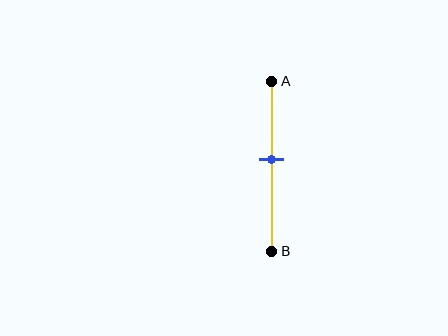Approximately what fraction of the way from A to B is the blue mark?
The blue mark is approximately 45% of the way from A to B.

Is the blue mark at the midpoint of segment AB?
No, the mark is at about 45% from A, not at the 50% midpoint.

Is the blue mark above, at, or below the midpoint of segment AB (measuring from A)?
The blue mark is above the midpoint of segment AB.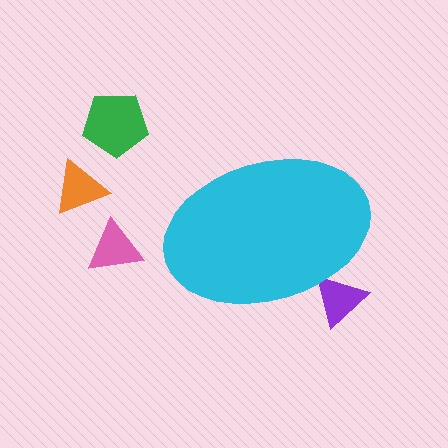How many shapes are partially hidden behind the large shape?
1 shape is partially hidden.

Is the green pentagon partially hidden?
No, the green pentagon is fully visible.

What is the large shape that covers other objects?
A cyan ellipse.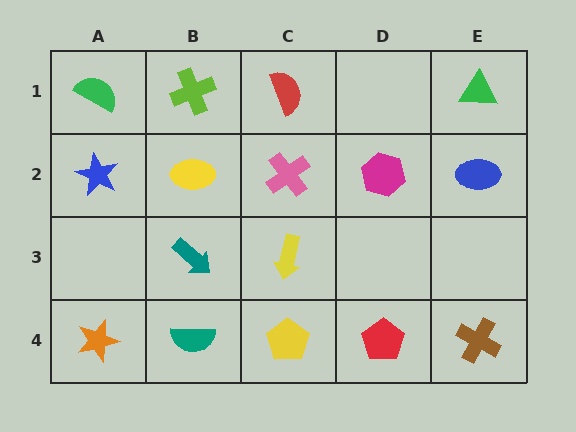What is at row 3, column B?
A teal arrow.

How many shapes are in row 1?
4 shapes.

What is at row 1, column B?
A lime cross.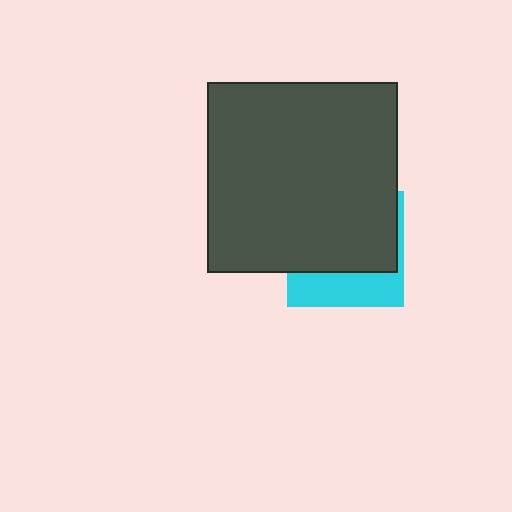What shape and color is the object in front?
The object in front is a dark gray square.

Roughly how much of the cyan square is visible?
A small part of it is visible (roughly 33%).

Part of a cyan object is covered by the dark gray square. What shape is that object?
It is a square.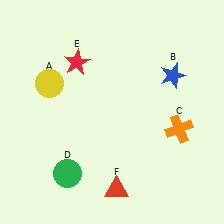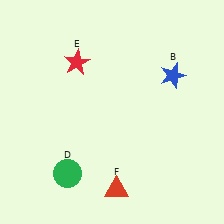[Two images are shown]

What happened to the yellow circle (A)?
The yellow circle (A) was removed in Image 2. It was in the top-left area of Image 1.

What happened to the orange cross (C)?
The orange cross (C) was removed in Image 2. It was in the bottom-right area of Image 1.